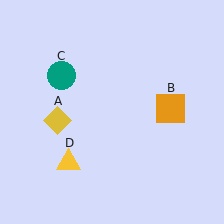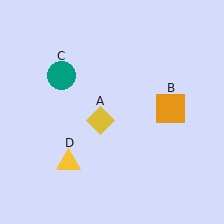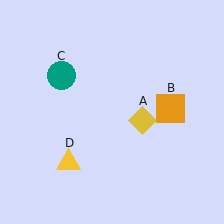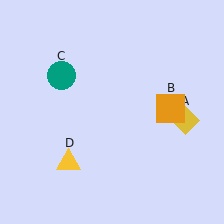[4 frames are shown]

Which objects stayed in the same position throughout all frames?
Orange square (object B) and teal circle (object C) and yellow triangle (object D) remained stationary.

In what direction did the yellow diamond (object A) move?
The yellow diamond (object A) moved right.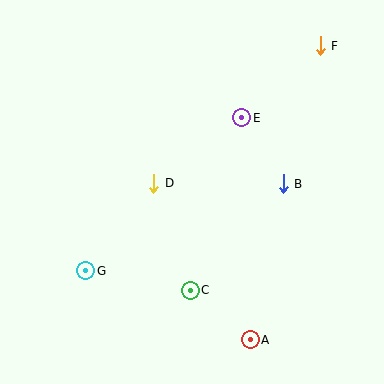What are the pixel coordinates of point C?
Point C is at (190, 290).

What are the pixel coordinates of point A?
Point A is at (250, 340).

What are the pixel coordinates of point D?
Point D is at (154, 183).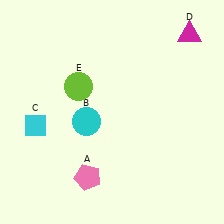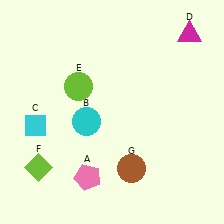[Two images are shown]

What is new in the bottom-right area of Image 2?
A brown circle (G) was added in the bottom-right area of Image 2.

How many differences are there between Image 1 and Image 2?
There are 2 differences between the two images.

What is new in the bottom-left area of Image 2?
A lime diamond (F) was added in the bottom-left area of Image 2.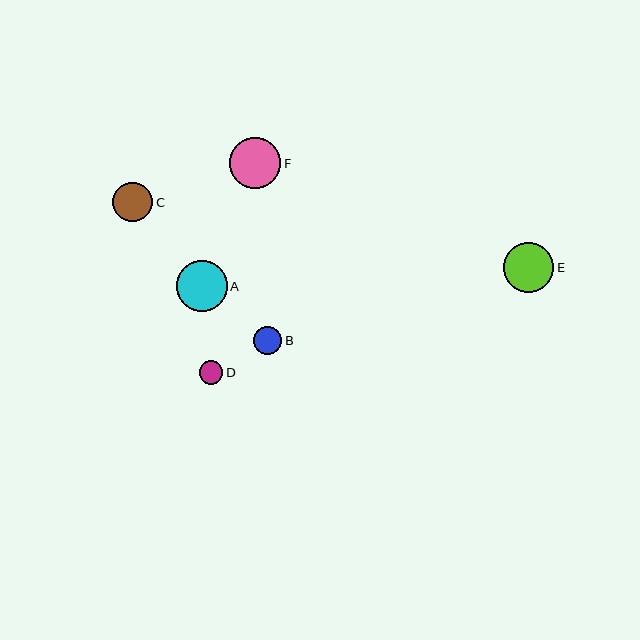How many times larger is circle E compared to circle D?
Circle E is approximately 2.1 times the size of circle D.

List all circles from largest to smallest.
From largest to smallest: F, A, E, C, B, D.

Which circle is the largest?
Circle F is the largest with a size of approximately 51 pixels.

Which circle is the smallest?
Circle D is the smallest with a size of approximately 24 pixels.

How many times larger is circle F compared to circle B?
Circle F is approximately 1.8 times the size of circle B.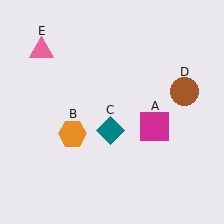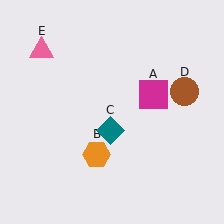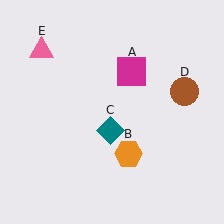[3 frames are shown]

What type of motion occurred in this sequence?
The magenta square (object A), orange hexagon (object B) rotated counterclockwise around the center of the scene.